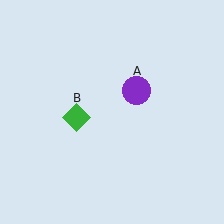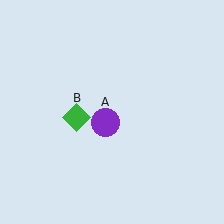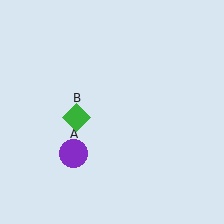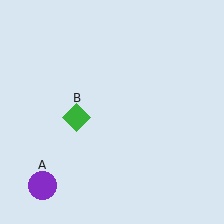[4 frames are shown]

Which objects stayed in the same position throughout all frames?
Green diamond (object B) remained stationary.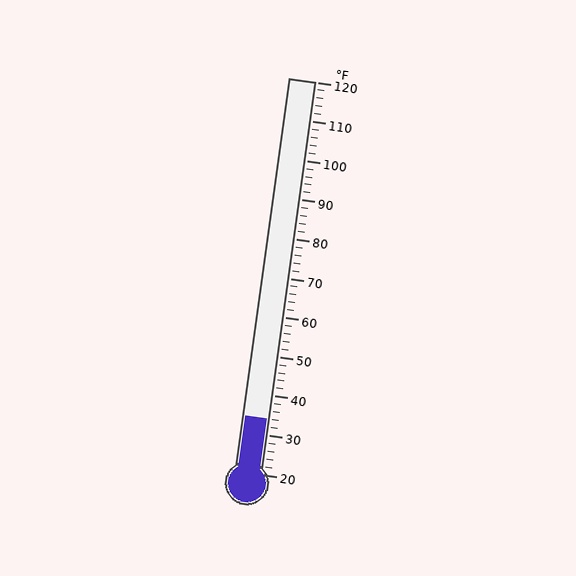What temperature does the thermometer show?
The thermometer shows approximately 34°F.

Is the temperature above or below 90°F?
The temperature is below 90°F.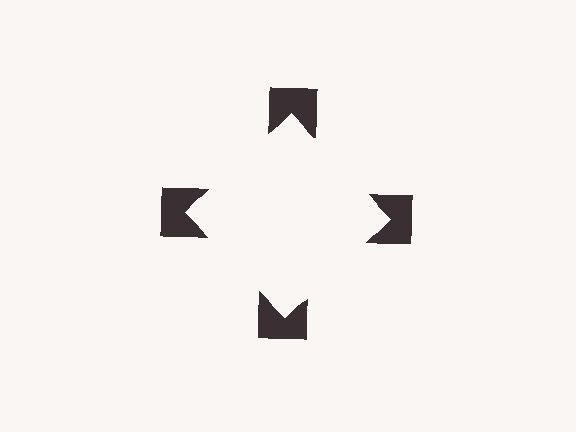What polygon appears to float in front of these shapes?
An illusory square — its edges are inferred from the aligned wedge cuts in the notched squares, not physically drawn.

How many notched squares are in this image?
There are 4 — one at each vertex of the illusory square.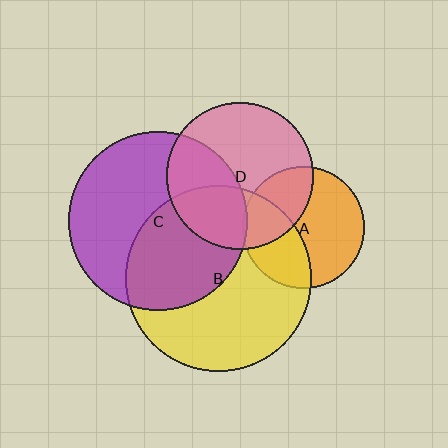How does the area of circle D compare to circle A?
Approximately 1.5 times.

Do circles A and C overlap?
Yes.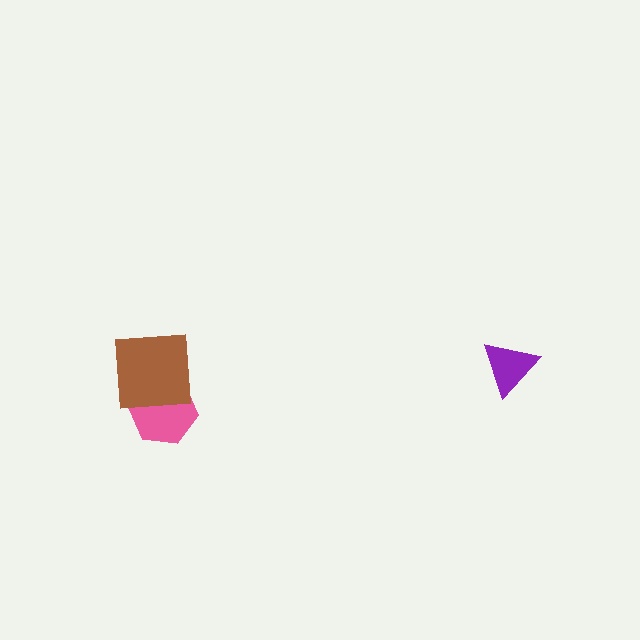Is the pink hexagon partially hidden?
Yes, it is partially covered by another shape.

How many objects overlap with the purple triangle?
0 objects overlap with the purple triangle.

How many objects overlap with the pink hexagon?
1 object overlaps with the pink hexagon.